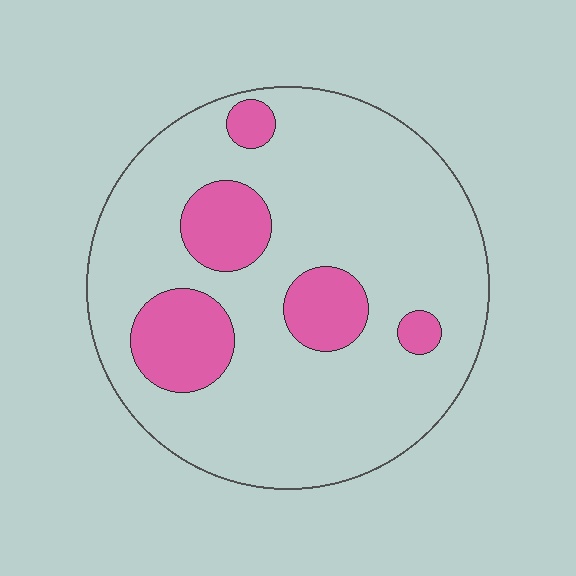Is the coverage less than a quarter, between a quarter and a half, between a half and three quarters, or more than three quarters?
Less than a quarter.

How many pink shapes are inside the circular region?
5.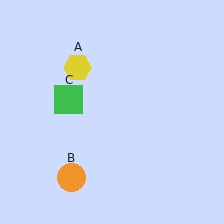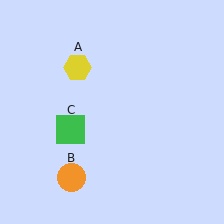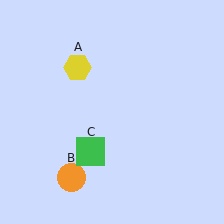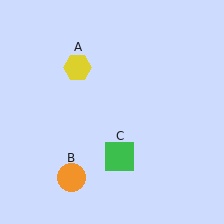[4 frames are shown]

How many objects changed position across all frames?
1 object changed position: green square (object C).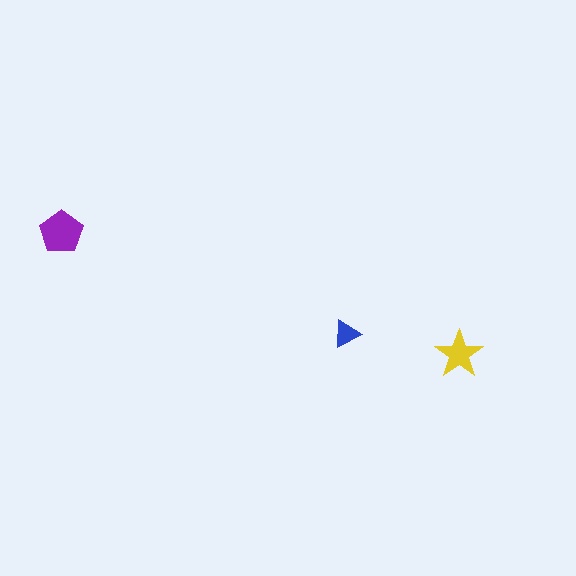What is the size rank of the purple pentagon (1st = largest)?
1st.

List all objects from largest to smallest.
The purple pentagon, the yellow star, the blue triangle.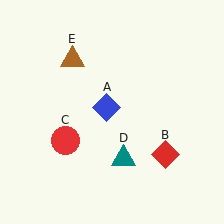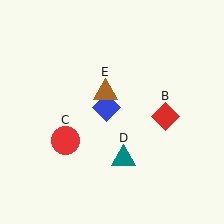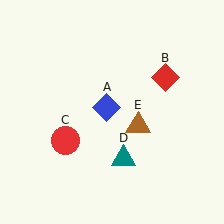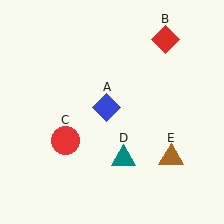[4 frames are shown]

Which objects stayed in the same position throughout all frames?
Blue diamond (object A) and red circle (object C) and teal triangle (object D) remained stationary.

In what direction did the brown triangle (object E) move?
The brown triangle (object E) moved down and to the right.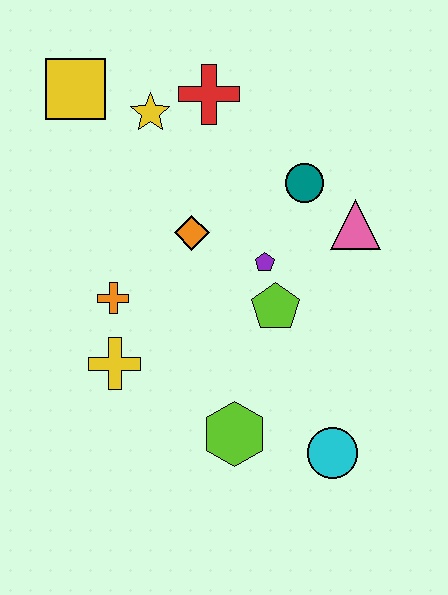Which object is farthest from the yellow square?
The cyan circle is farthest from the yellow square.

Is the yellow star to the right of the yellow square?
Yes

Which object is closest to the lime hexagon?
The cyan circle is closest to the lime hexagon.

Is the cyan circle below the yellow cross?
Yes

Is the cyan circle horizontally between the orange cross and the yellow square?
No